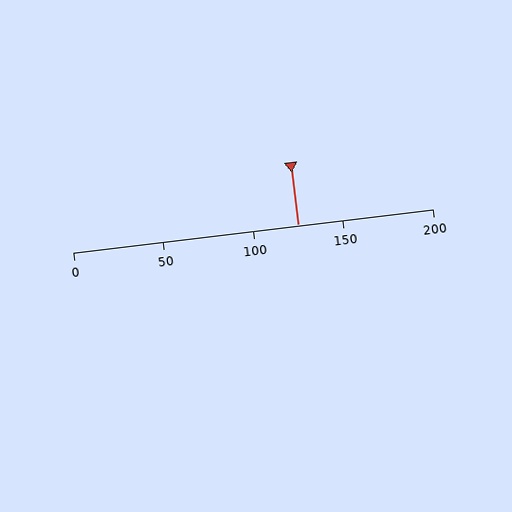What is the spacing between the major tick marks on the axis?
The major ticks are spaced 50 apart.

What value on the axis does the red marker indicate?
The marker indicates approximately 125.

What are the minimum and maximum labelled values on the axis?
The axis runs from 0 to 200.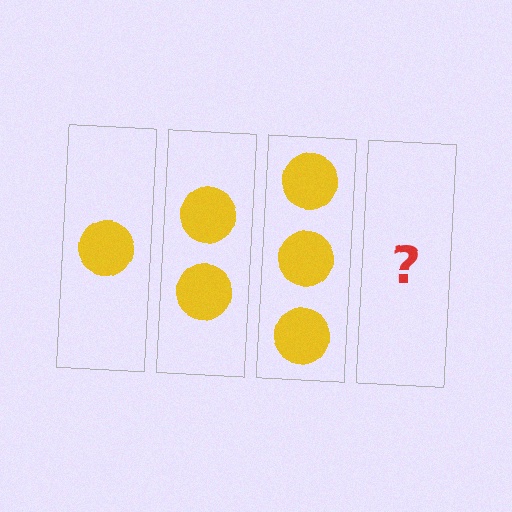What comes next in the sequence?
The next element should be 4 circles.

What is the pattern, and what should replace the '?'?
The pattern is that each step adds one more circle. The '?' should be 4 circles.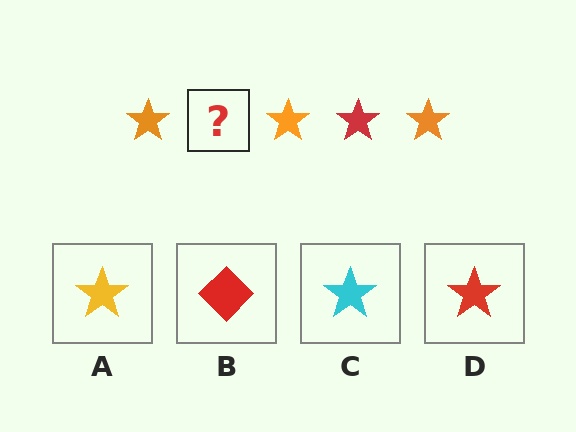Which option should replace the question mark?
Option D.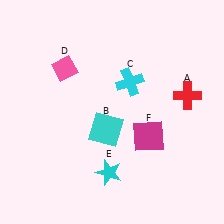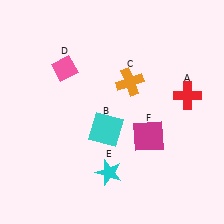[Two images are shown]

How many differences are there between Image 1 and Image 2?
There is 1 difference between the two images.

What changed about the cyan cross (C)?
In Image 1, C is cyan. In Image 2, it changed to orange.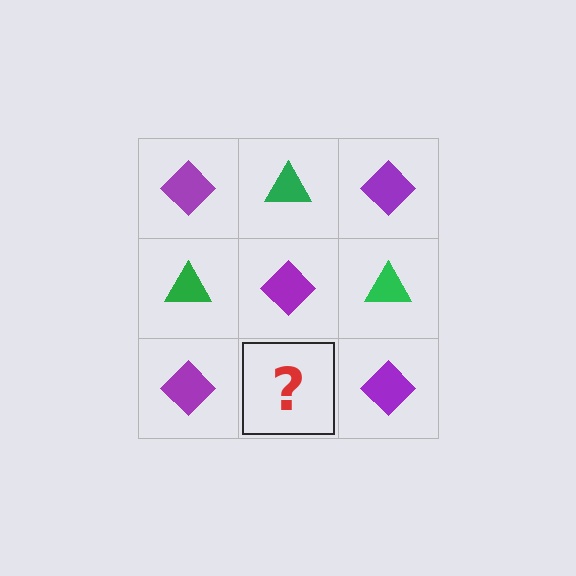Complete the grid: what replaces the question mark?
The question mark should be replaced with a green triangle.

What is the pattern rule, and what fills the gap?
The rule is that it alternates purple diamond and green triangle in a checkerboard pattern. The gap should be filled with a green triangle.